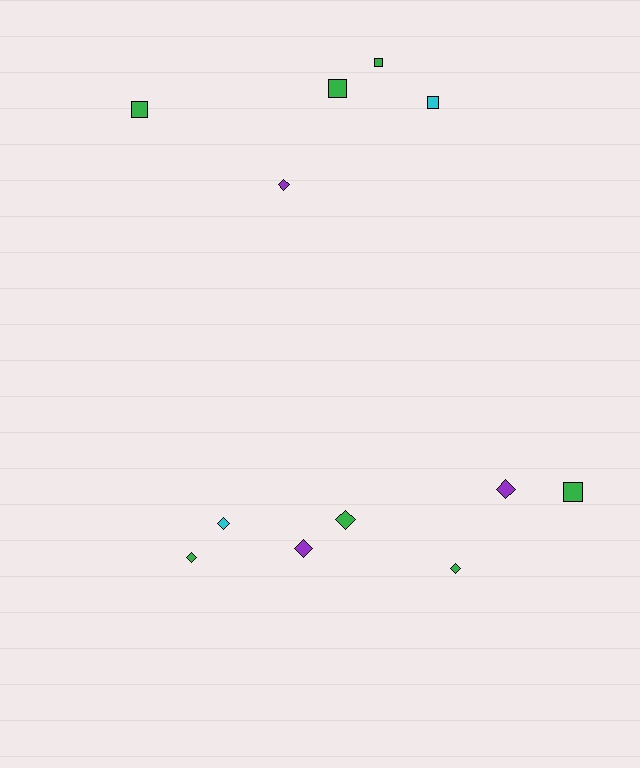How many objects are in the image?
There are 12 objects.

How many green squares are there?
There are 4 green squares.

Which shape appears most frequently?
Diamond, with 7 objects.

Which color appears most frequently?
Green, with 7 objects.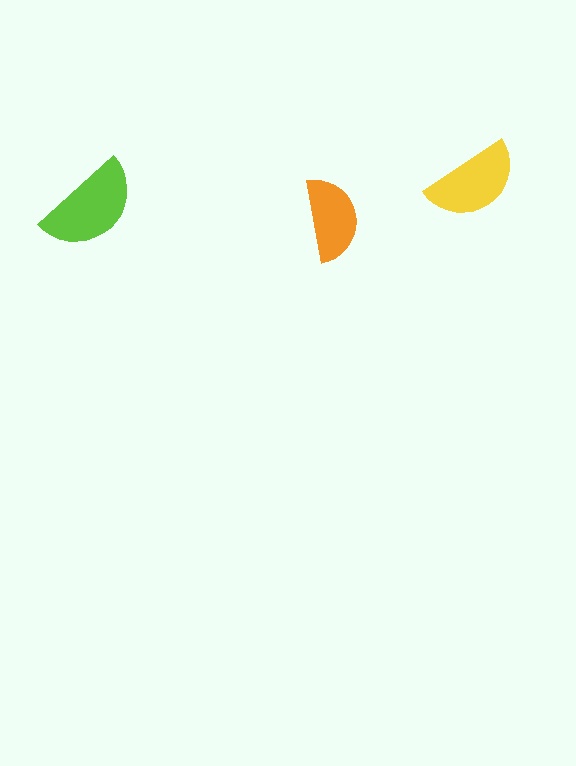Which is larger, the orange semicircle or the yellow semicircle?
The yellow one.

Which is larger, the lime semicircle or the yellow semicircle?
The lime one.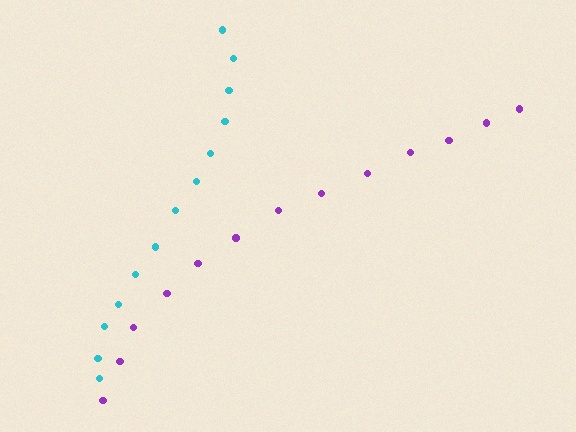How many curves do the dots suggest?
There are 2 distinct paths.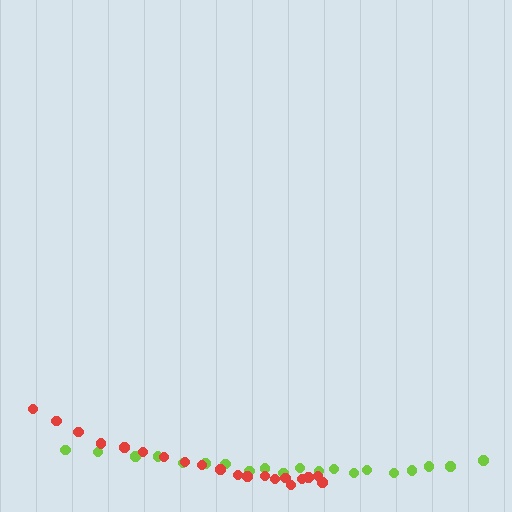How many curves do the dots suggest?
There are 2 distinct paths.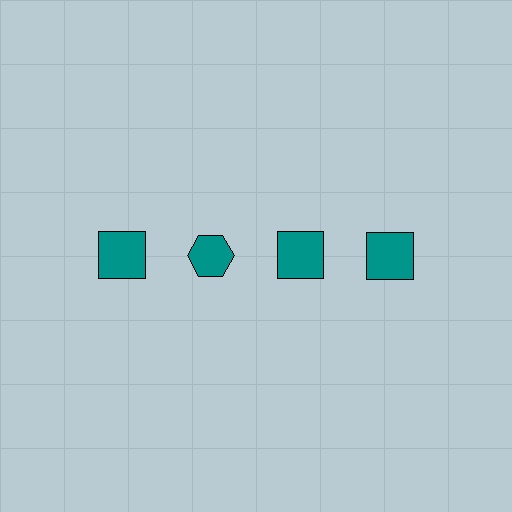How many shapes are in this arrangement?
There are 4 shapes arranged in a grid pattern.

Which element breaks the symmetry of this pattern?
The teal hexagon in the top row, second from left column breaks the symmetry. All other shapes are teal squares.